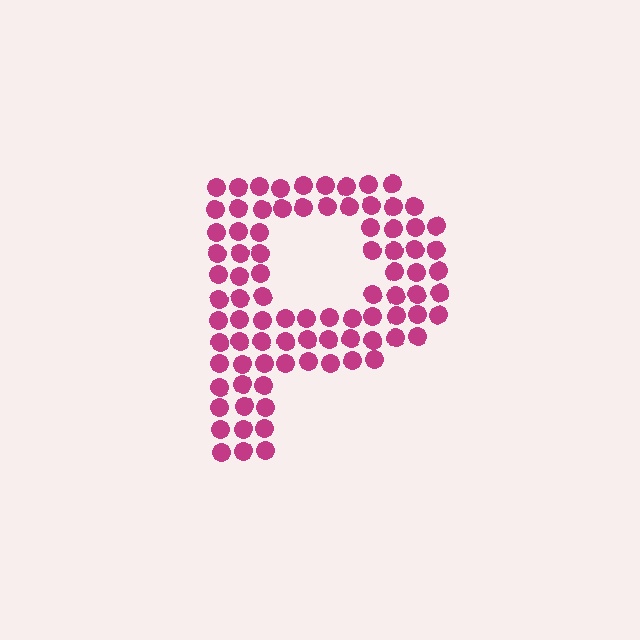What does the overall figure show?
The overall figure shows the letter P.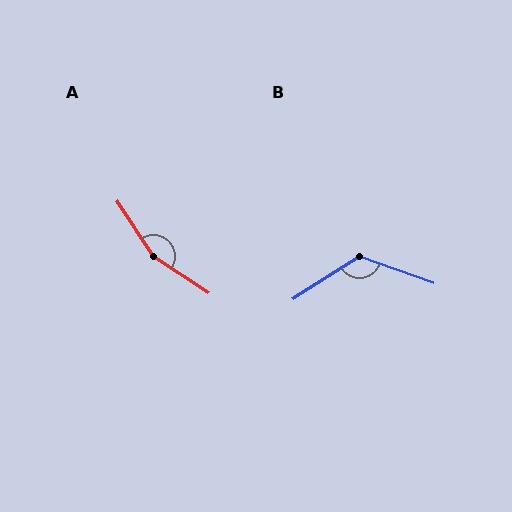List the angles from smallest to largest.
B (128°), A (157°).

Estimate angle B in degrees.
Approximately 128 degrees.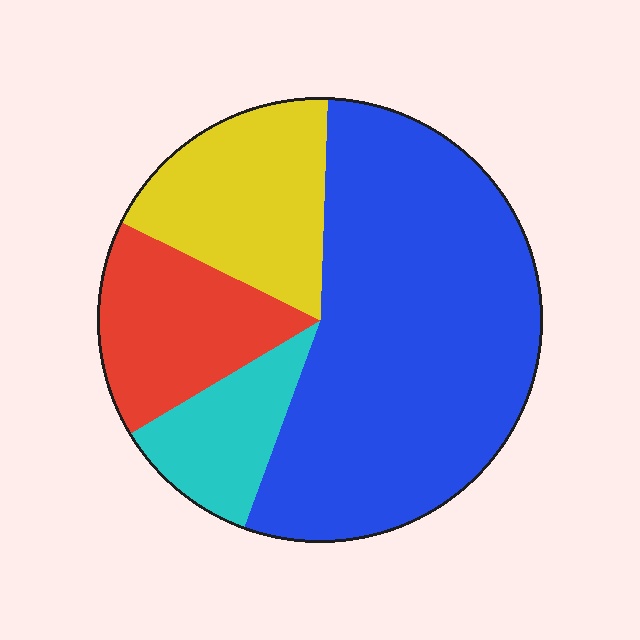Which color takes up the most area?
Blue, at roughly 55%.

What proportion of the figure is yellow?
Yellow covers about 20% of the figure.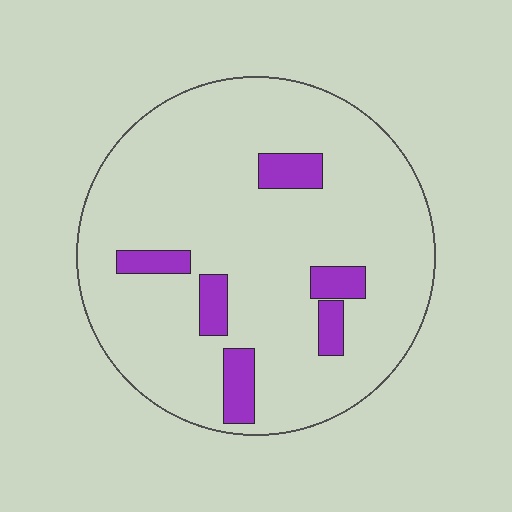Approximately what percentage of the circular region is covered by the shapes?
Approximately 10%.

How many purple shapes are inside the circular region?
6.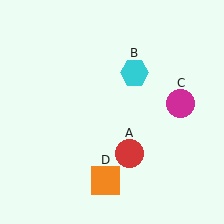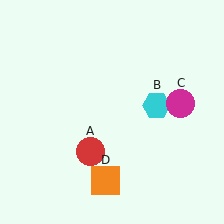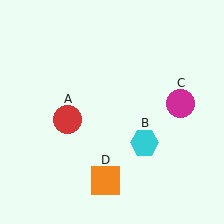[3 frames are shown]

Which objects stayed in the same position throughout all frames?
Magenta circle (object C) and orange square (object D) remained stationary.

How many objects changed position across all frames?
2 objects changed position: red circle (object A), cyan hexagon (object B).